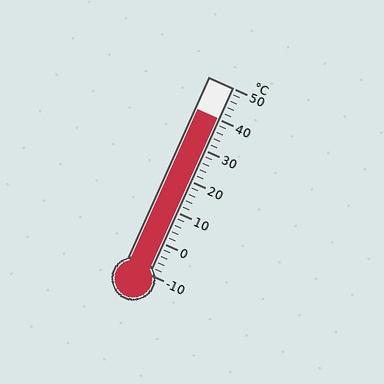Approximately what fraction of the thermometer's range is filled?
The thermometer is filled to approximately 85% of its range.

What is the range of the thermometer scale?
The thermometer scale ranges from -10°C to 50°C.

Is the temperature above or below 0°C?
The temperature is above 0°C.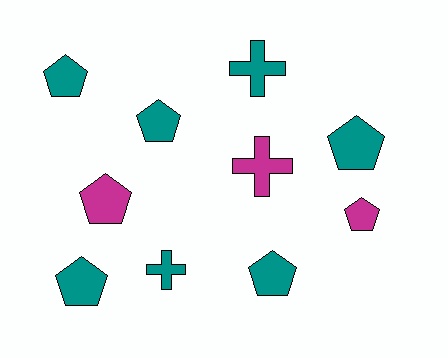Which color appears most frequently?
Teal, with 7 objects.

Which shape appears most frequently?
Pentagon, with 7 objects.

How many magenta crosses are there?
There is 1 magenta cross.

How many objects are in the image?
There are 10 objects.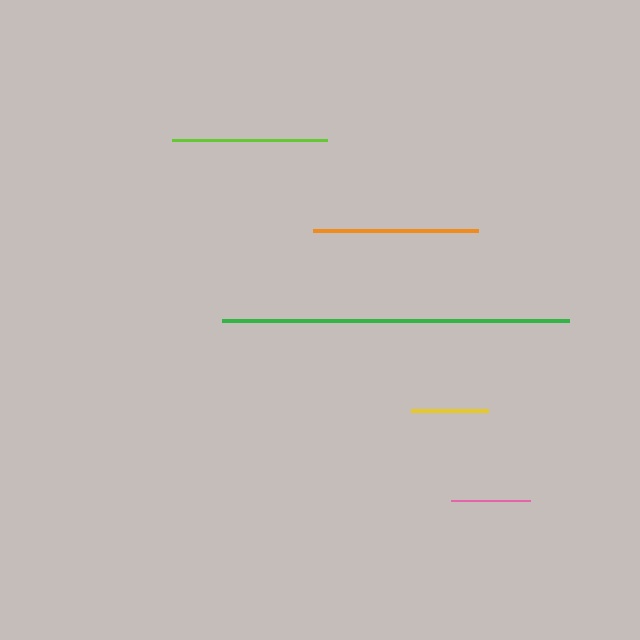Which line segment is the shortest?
The yellow line is the shortest at approximately 77 pixels.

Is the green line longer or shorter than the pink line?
The green line is longer than the pink line.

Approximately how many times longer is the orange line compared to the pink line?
The orange line is approximately 2.1 times the length of the pink line.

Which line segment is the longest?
The green line is the longest at approximately 347 pixels.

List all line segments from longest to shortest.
From longest to shortest: green, orange, lime, pink, yellow.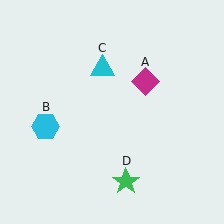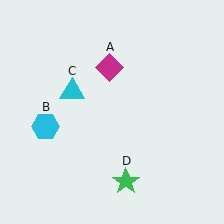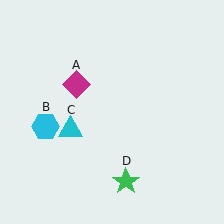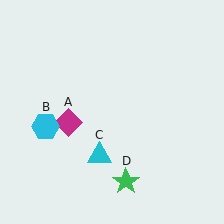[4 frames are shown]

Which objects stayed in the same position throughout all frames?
Cyan hexagon (object B) and green star (object D) remained stationary.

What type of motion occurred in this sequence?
The magenta diamond (object A), cyan triangle (object C) rotated counterclockwise around the center of the scene.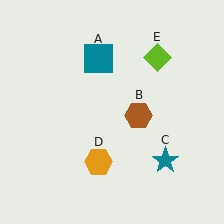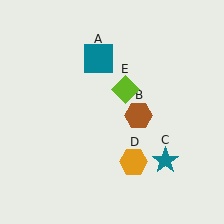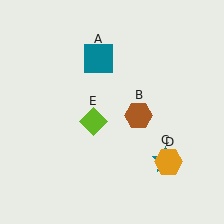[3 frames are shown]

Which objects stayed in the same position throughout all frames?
Teal square (object A) and brown hexagon (object B) and teal star (object C) remained stationary.